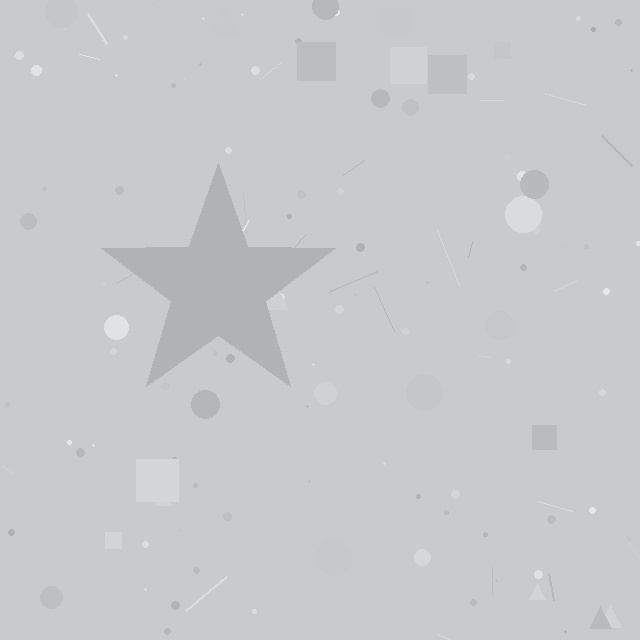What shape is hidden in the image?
A star is hidden in the image.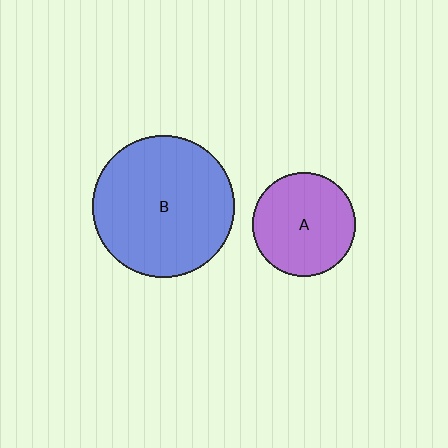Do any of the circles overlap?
No, none of the circles overlap.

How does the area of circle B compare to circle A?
Approximately 1.9 times.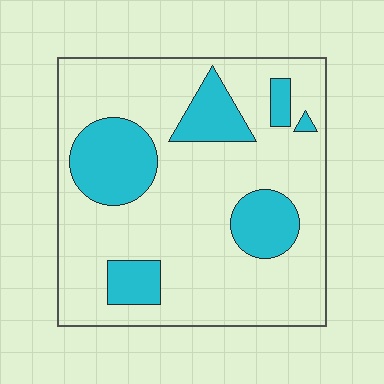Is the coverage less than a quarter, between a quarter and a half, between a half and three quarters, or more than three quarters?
Less than a quarter.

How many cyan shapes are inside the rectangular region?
6.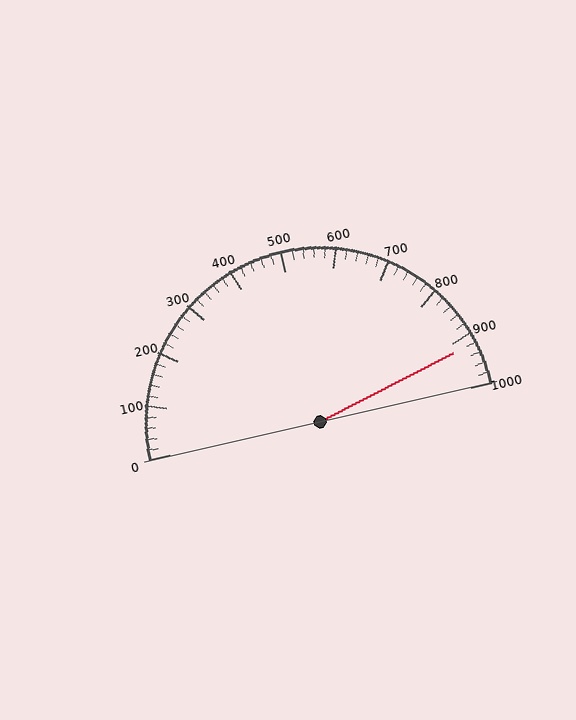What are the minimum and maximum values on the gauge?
The gauge ranges from 0 to 1000.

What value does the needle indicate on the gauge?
The needle indicates approximately 920.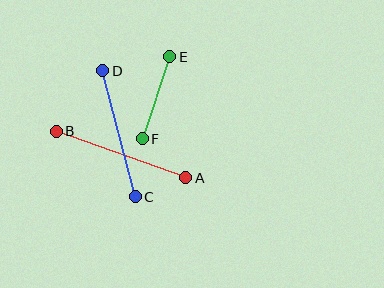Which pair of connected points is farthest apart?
Points A and B are farthest apart.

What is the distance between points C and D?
The distance is approximately 130 pixels.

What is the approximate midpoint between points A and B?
The midpoint is at approximately (121, 155) pixels.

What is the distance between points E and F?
The distance is approximately 86 pixels.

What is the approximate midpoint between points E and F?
The midpoint is at approximately (156, 98) pixels.